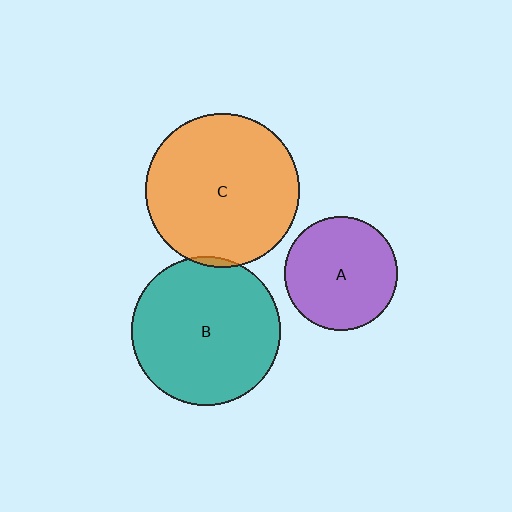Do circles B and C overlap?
Yes.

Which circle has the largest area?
Circle C (orange).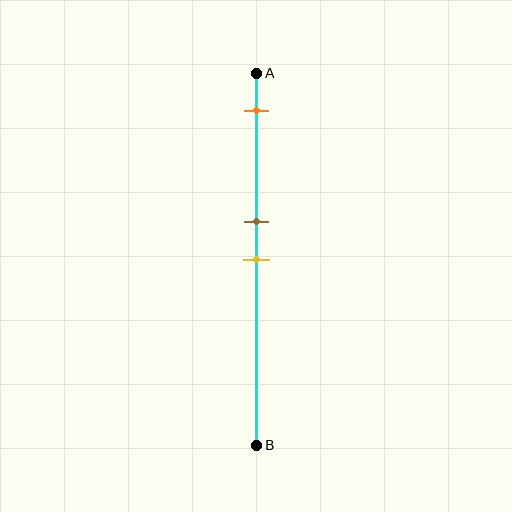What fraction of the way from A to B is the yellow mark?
The yellow mark is approximately 50% (0.5) of the way from A to B.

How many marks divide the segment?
There are 3 marks dividing the segment.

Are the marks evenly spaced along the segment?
No, the marks are not evenly spaced.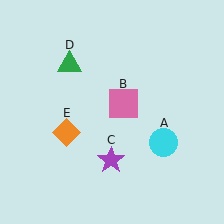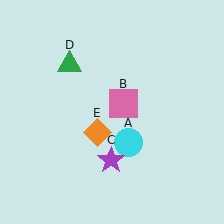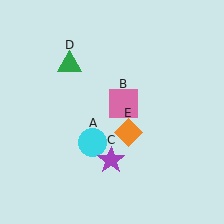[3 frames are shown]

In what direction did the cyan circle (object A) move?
The cyan circle (object A) moved left.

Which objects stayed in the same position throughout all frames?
Pink square (object B) and purple star (object C) and green triangle (object D) remained stationary.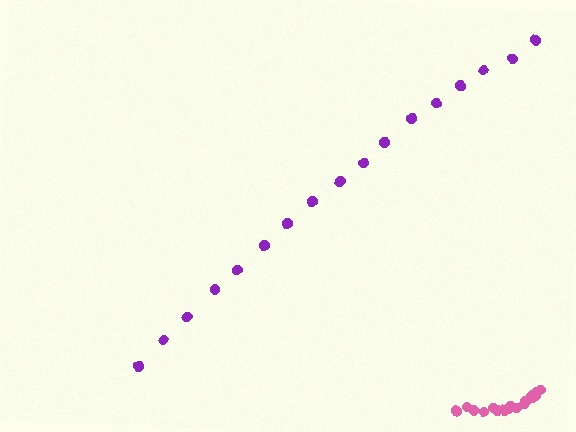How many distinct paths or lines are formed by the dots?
There are 2 distinct paths.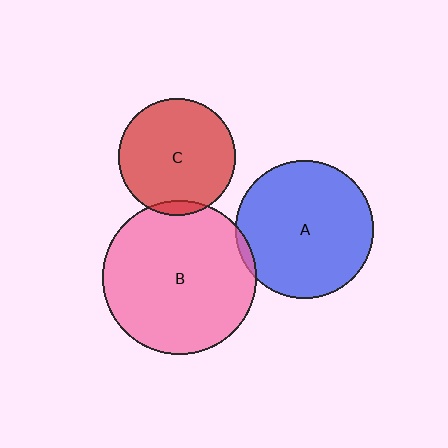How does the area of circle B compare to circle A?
Approximately 1.3 times.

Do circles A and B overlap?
Yes.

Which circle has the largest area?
Circle B (pink).